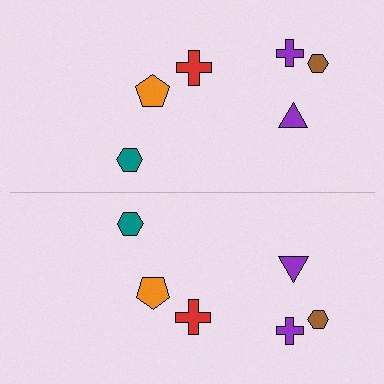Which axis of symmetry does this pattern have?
The pattern has a horizontal axis of symmetry running through the center of the image.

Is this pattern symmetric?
Yes, this pattern has bilateral (reflection) symmetry.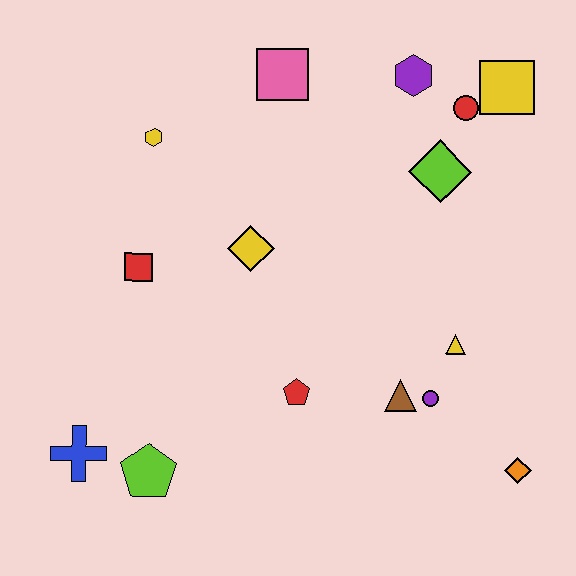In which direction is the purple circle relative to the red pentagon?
The purple circle is to the right of the red pentagon.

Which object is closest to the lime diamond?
The red circle is closest to the lime diamond.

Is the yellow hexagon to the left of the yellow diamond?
Yes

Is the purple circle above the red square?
No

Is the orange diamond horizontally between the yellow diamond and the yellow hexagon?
No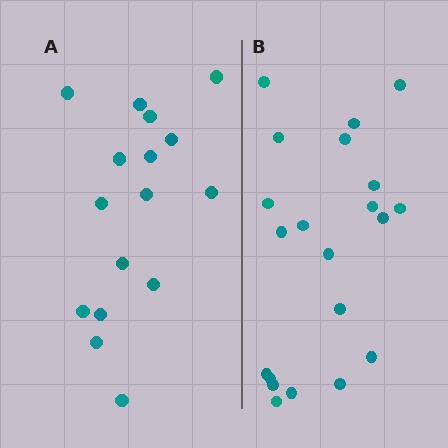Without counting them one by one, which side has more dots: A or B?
Region B (the right region) has more dots.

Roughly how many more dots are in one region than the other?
Region B has about 5 more dots than region A.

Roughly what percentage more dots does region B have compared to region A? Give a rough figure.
About 30% more.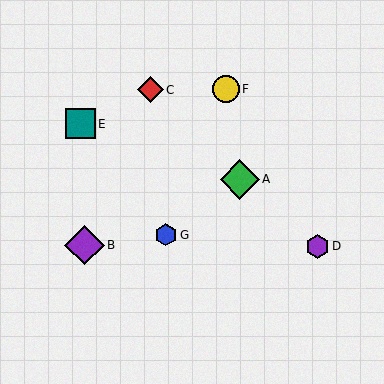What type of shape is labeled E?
Shape E is a teal square.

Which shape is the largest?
The purple diamond (labeled B) is the largest.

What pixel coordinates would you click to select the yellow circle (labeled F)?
Click at (226, 89) to select the yellow circle F.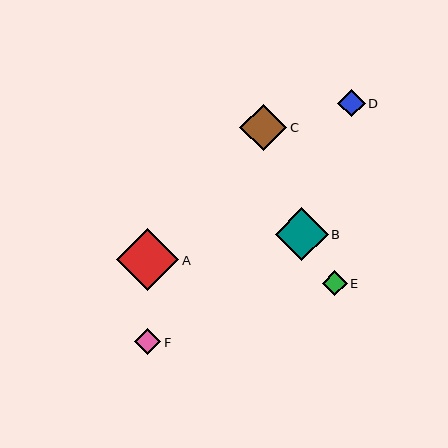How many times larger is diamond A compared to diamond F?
Diamond A is approximately 2.4 times the size of diamond F.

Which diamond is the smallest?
Diamond E is the smallest with a size of approximately 25 pixels.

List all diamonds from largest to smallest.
From largest to smallest: A, B, C, D, F, E.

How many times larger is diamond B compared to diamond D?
Diamond B is approximately 1.9 times the size of diamond D.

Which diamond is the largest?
Diamond A is the largest with a size of approximately 62 pixels.